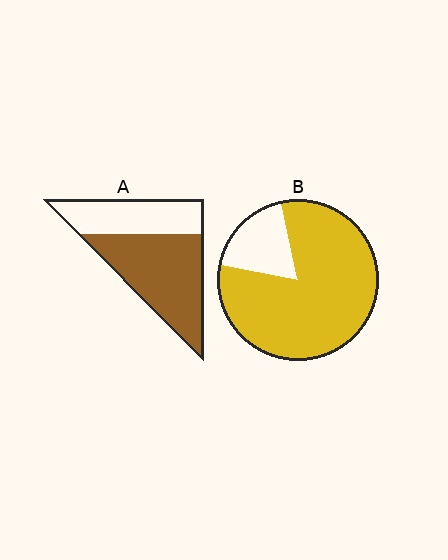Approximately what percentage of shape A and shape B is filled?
A is approximately 60% and B is approximately 80%.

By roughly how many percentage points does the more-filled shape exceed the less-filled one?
By roughly 20 percentage points (B over A).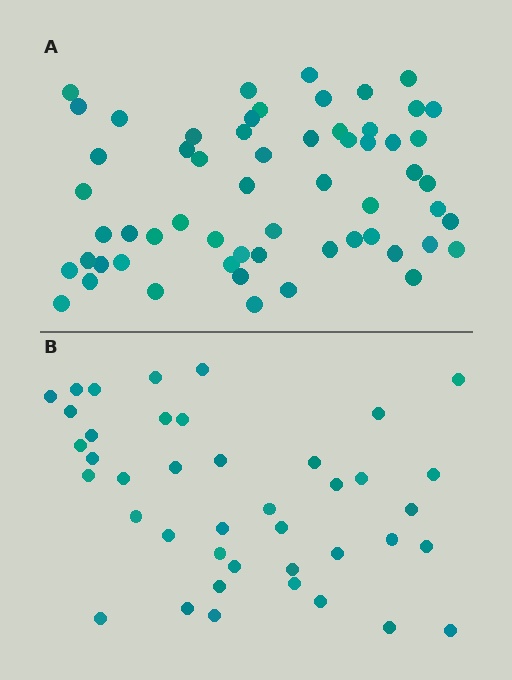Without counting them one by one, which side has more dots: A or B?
Region A (the top region) has more dots.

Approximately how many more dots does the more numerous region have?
Region A has approximately 20 more dots than region B.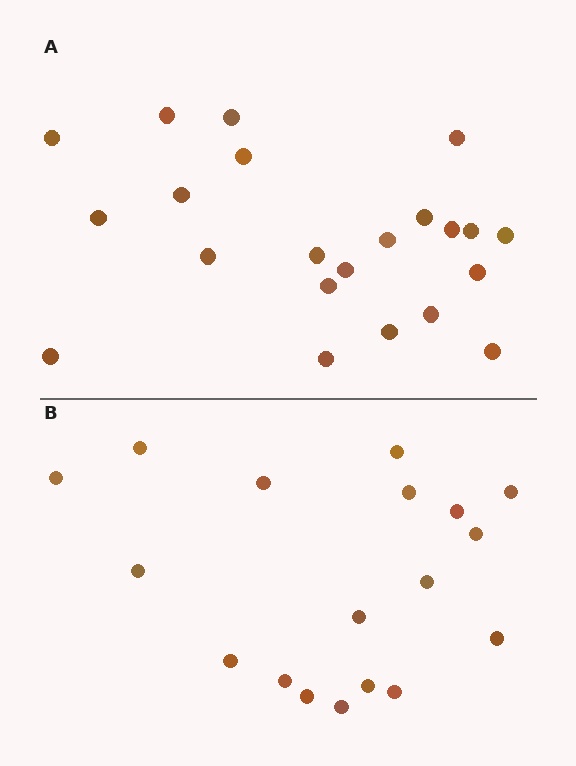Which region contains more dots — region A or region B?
Region A (the top region) has more dots.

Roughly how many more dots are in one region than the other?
Region A has about 4 more dots than region B.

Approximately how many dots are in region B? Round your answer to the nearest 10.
About 20 dots. (The exact count is 18, which rounds to 20.)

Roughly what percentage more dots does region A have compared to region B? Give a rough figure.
About 20% more.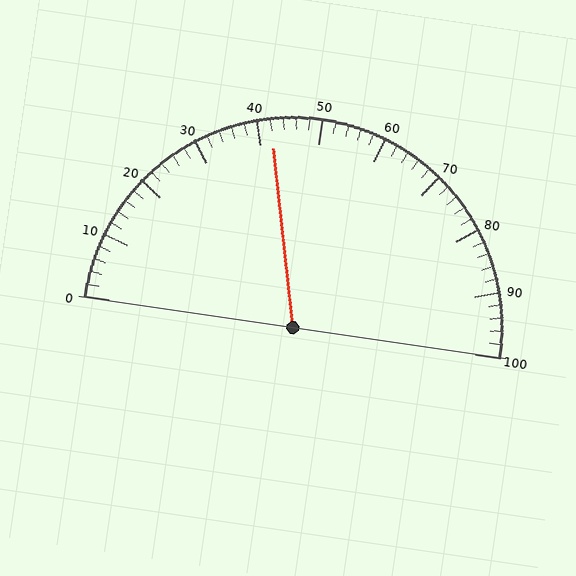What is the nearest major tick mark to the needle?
The nearest major tick mark is 40.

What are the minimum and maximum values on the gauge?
The gauge ranges from 0 to 100.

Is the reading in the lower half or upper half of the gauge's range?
The reading is in the lower half of the range (0 to 100).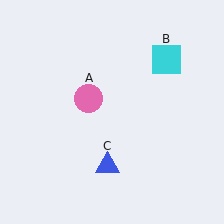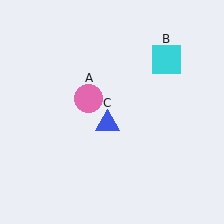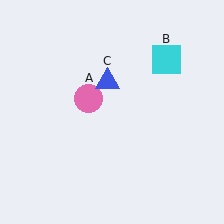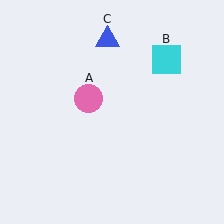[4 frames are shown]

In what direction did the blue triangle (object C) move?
The blue triangle (object C) moved up.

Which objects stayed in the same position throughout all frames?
Pink circle (object A) and cyan square (object B) remained stationary.